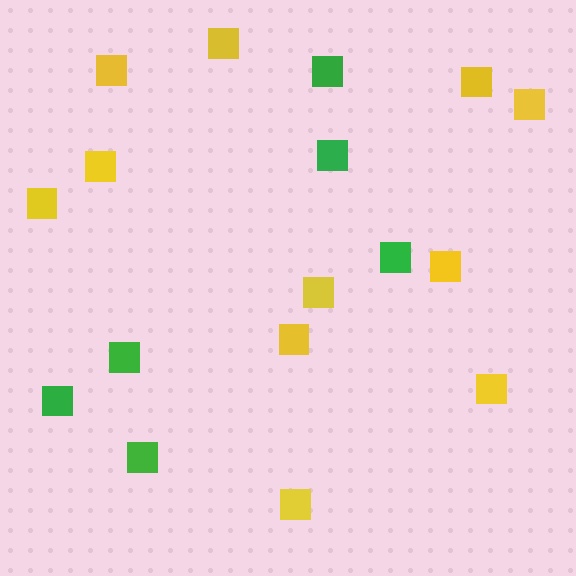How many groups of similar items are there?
There are 2 groups: one group of yellow squares (11) and one group of green squares (6).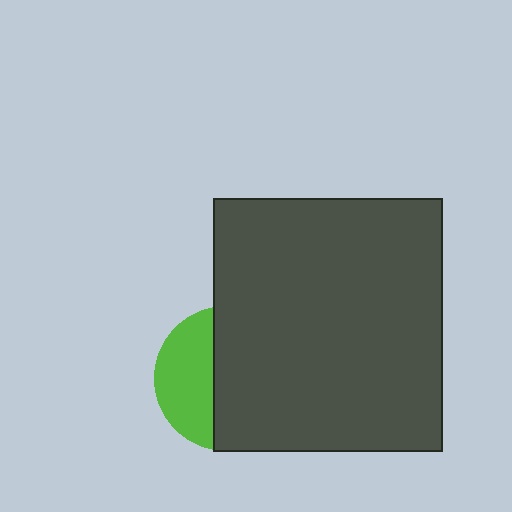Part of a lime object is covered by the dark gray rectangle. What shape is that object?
It is a circle.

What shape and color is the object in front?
The object in front is a dark gray rectangle.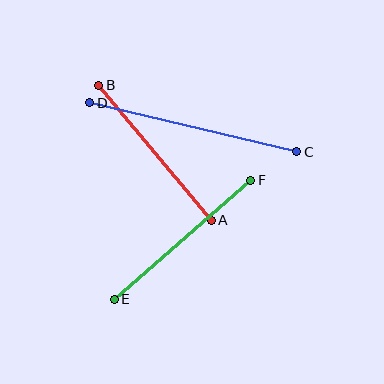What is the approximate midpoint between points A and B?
The midpoint is at approximately (155, 153) pixels.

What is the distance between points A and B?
The distance is approximately 176 pixels.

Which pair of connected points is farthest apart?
Points C and D are farthest apart.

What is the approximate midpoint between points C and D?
The midpoint is at approximately (193, 127) pixels.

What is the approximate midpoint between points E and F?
The midpoint is at approximately (182, 240) pixels.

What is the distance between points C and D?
The distance is approximately 213 pixels.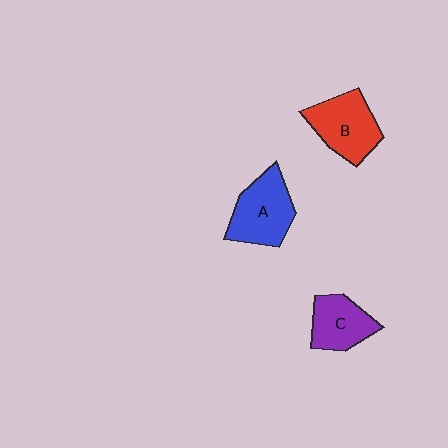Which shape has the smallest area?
Shape C (purple).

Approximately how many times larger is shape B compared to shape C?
Approximately 1.2 times.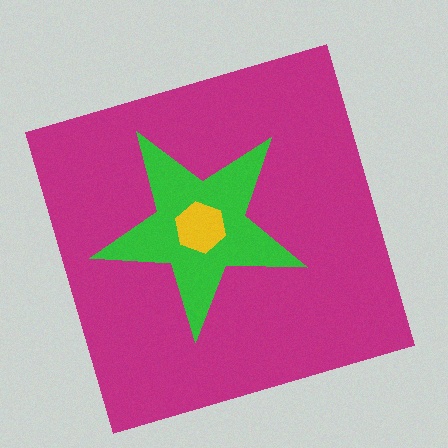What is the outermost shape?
The magenta square.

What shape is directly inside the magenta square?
The green star.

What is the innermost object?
The yellow hexagon.